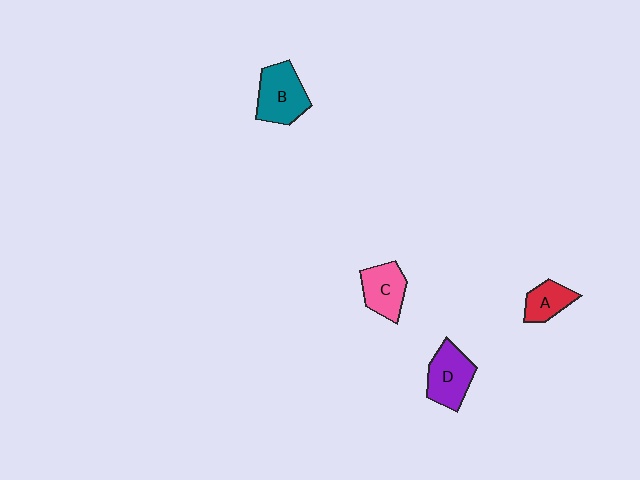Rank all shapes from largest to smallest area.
From largest to smallest: B (teal), D (purple), C (pink), A (red).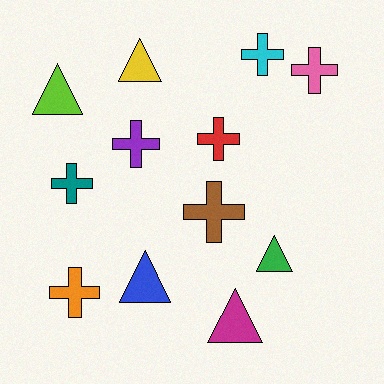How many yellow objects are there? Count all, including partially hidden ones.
There is 1 yellow object.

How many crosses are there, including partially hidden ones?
There are 7 crosses.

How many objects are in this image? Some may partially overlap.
There are 12 objects.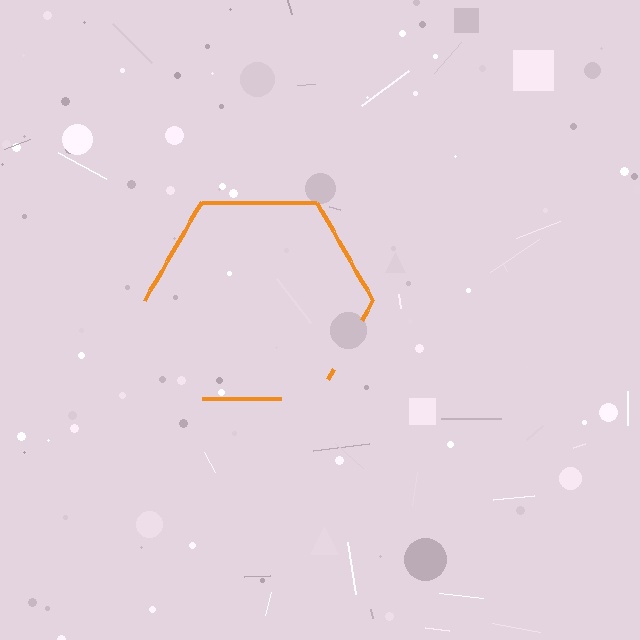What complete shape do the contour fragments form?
The contour fragments form a hexagon.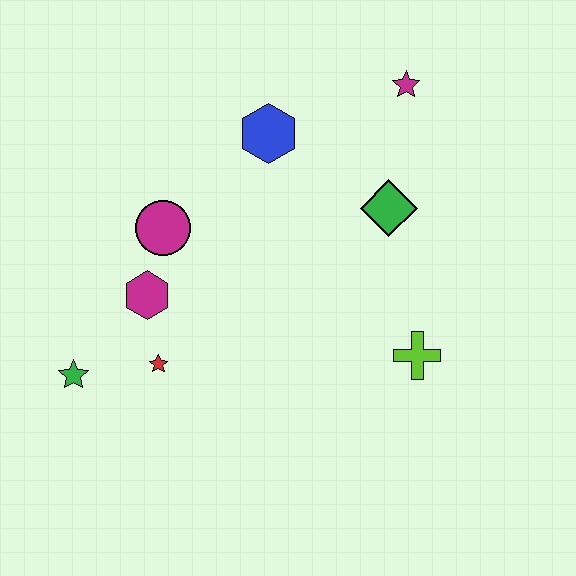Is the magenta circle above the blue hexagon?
No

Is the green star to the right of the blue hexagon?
No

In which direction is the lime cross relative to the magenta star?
The lime cross is below the magenta star.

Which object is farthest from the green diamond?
The green star is farthest from the green diamond.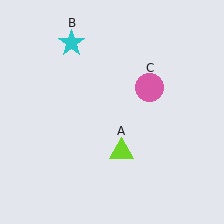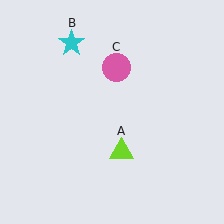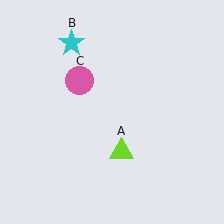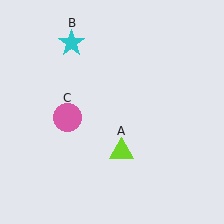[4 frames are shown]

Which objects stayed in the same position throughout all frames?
Lime triangle (object A) and cyan star (object B) remained stationary.